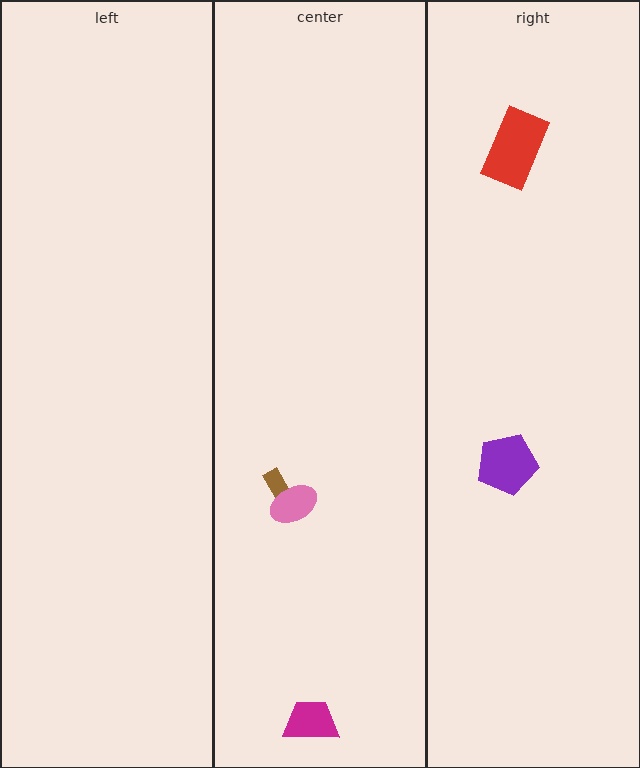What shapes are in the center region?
The magenta trapezoid, the brown arrow, the pink ellipse.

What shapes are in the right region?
The red rectangle, the purple pentagon.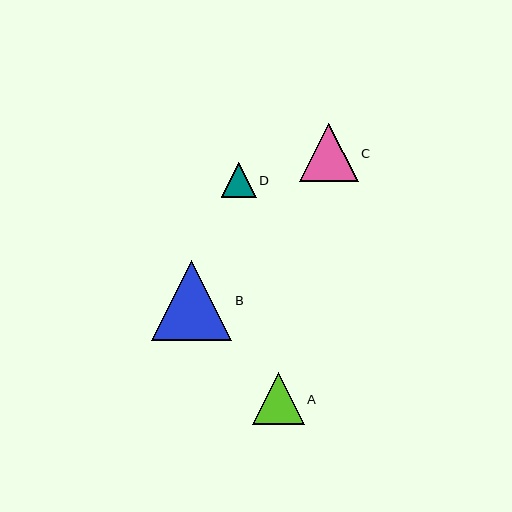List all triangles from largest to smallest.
From largest to smallest: B, C, A, D.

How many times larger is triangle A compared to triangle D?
Triangle A is approximately 1.5 times the size of triangle D.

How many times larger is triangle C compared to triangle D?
Triangle C is approximately 1.7 times the size of triangle D.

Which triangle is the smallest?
Triangle D is the smallest with a size of approximately 35 pixels.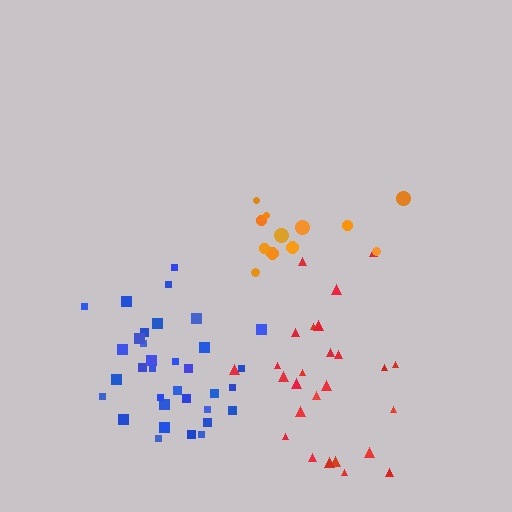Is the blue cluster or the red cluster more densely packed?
Blue.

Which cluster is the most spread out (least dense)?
Orange.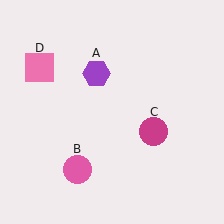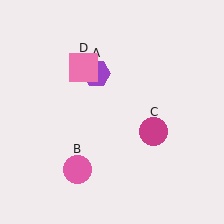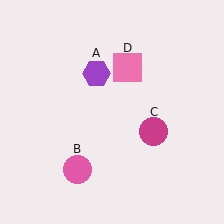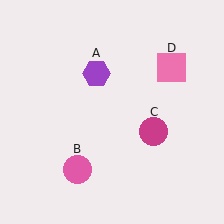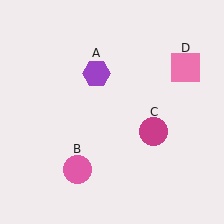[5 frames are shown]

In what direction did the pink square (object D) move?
The pink square (object D) moved right.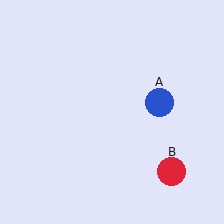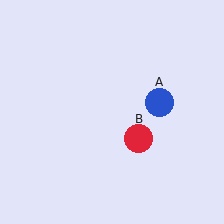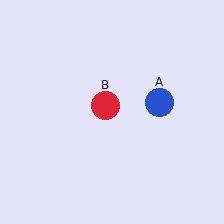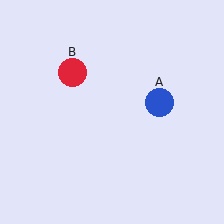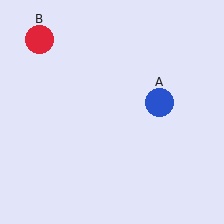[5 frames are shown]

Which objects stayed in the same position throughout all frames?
Blue circle (object A) remained stationary.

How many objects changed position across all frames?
1 object changed position: red circle (object B).